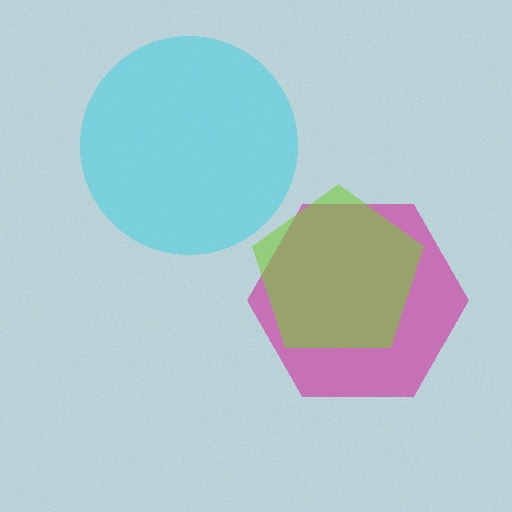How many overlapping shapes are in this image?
There are 3 overlapping shapes in the image.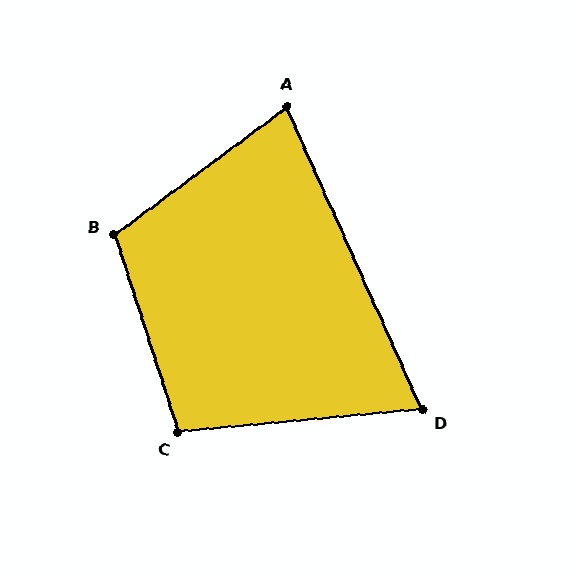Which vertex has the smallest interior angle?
D, at approximately 71 degrees.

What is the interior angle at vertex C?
Approximately 102 degrees (obtuse).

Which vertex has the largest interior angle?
B, at approximately 109 degrees.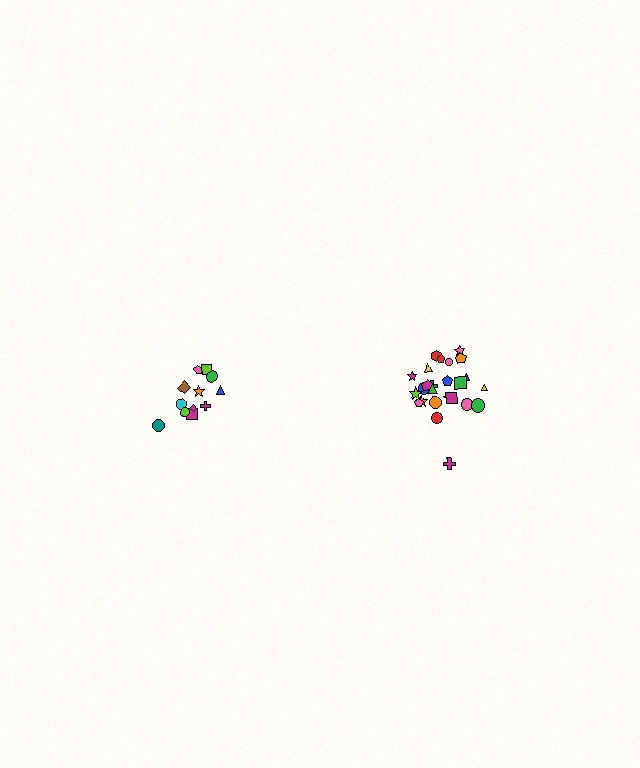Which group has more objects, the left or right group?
The right group.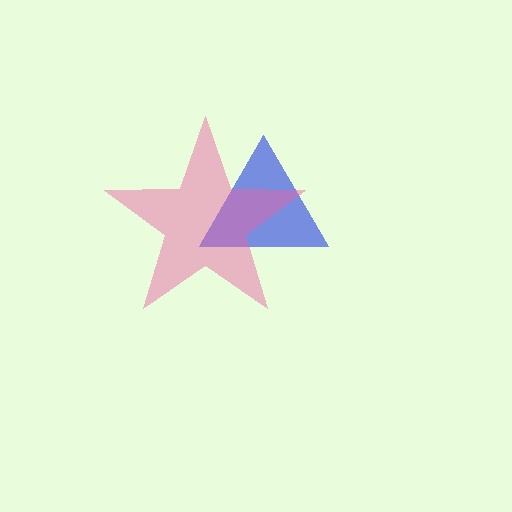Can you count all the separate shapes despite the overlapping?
Yes, there are 2 separate shapes.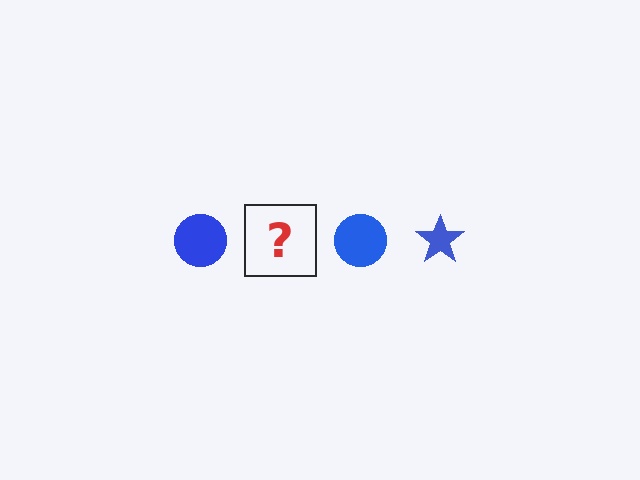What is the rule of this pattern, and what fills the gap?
The rule is that the pattern cycles through circle, star shapes in blue. The gap should be filled with a blue star.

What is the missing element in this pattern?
The missing element is a blue star.